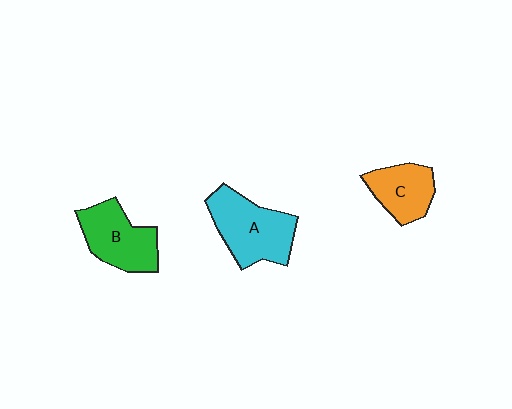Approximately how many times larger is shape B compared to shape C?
Approximately 1.3 times.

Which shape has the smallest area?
Shape C (orange).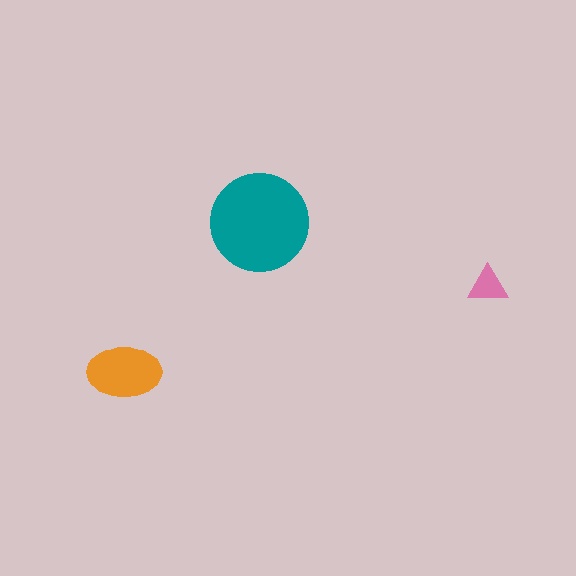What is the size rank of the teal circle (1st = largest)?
1st.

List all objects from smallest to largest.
The pink triangle, the orange ellipse, the teal circle.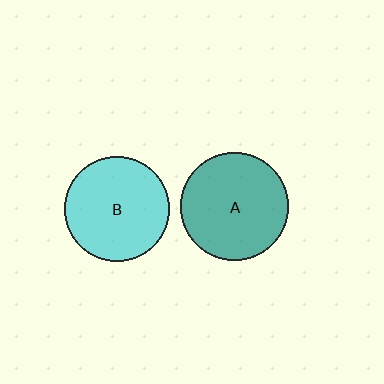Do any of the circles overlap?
No, none of the circles overlap.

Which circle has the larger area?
Circle A (teal).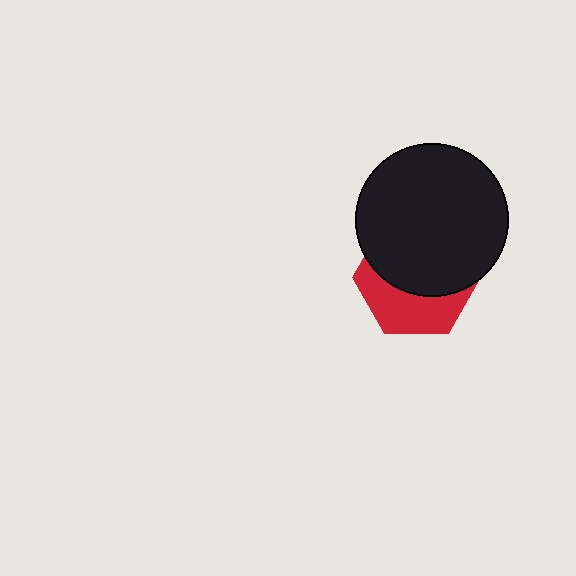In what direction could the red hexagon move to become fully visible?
The red hexagon could move down. That would shift it out from behind the black circle entirely.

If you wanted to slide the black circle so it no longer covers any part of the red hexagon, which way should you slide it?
Slide it up — that is the most direct way to separate the two shapes.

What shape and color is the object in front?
The object in front is a black circle.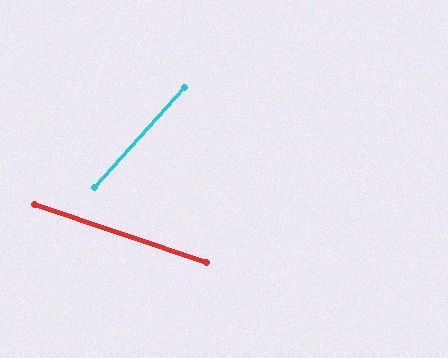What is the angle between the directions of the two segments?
Approximately 67 degrees.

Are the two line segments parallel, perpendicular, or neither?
Neither parallel nor perpendicular — they differ by about 67°.